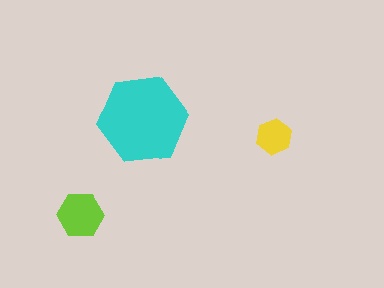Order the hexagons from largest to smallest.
the cyan one, the lime one, the yellow one.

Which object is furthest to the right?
The yellow hexagon is rightmost.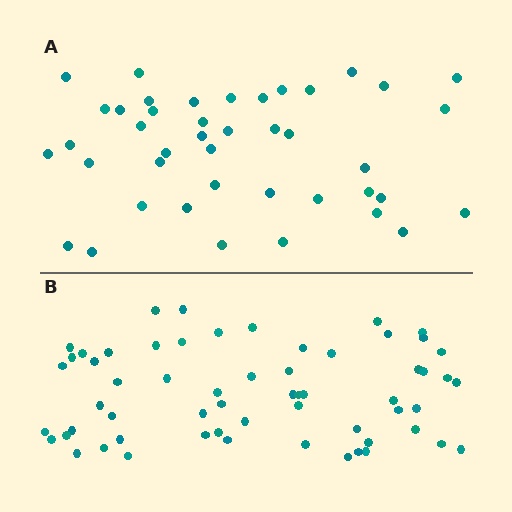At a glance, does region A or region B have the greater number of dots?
Region B (the bottom region) has more dots.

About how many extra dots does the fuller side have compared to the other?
Region B has approximately 20 more dots than region A.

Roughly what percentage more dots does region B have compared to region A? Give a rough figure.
About 45% more.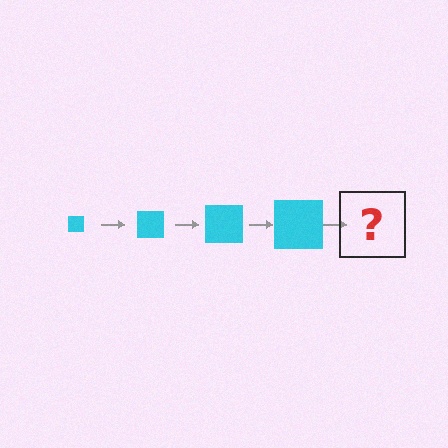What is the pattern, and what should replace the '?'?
The pattern is that the square gets progressively larger each step. The '?' should be a cyan square, larger than the previous one.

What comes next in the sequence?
The next element should be a cyan square, larger than the previous one.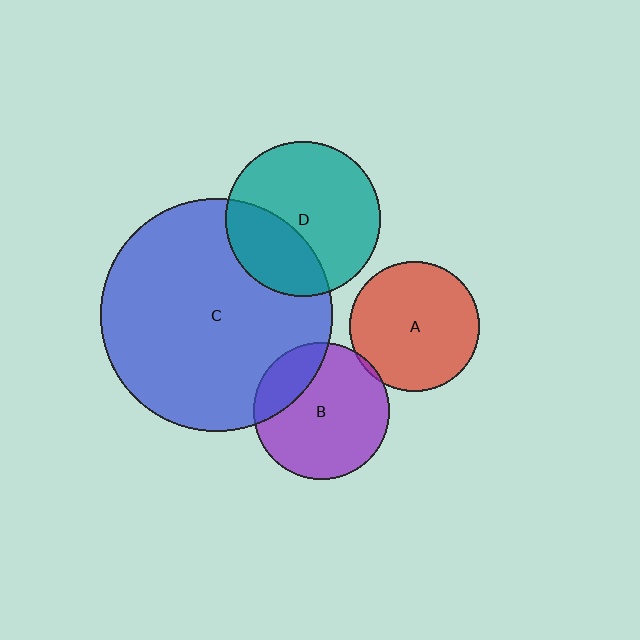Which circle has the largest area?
Circle C (blue).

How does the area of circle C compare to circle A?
Approximately 3.2 times.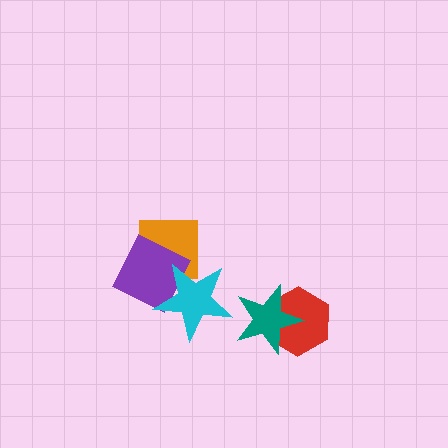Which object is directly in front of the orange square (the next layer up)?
The purple diamond is directly in front of the orange square.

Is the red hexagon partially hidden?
Yes, it is partially covered by another shape.